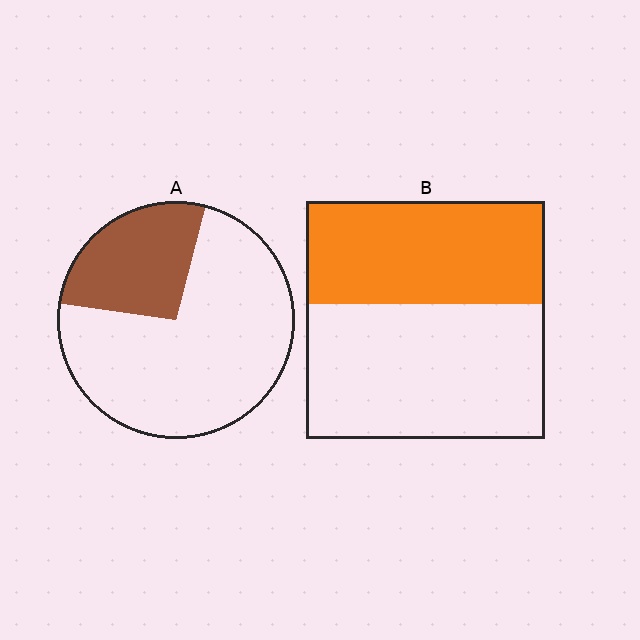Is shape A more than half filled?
No.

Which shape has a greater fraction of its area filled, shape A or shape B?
Shape B.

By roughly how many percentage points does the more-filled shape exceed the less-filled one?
By roughly 15 percentage points (B over A).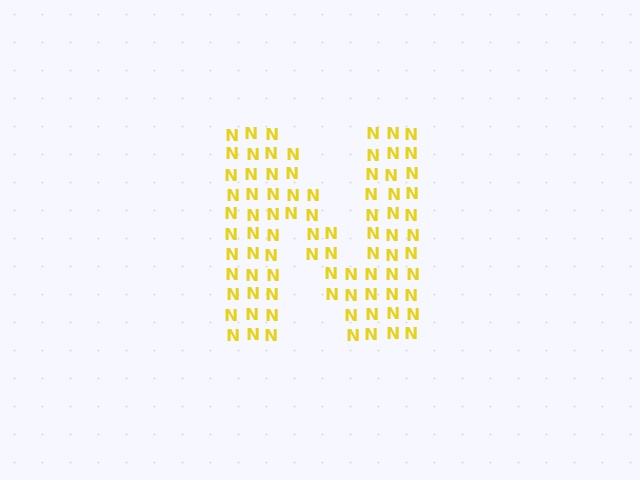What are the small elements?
The small elements are letter N's.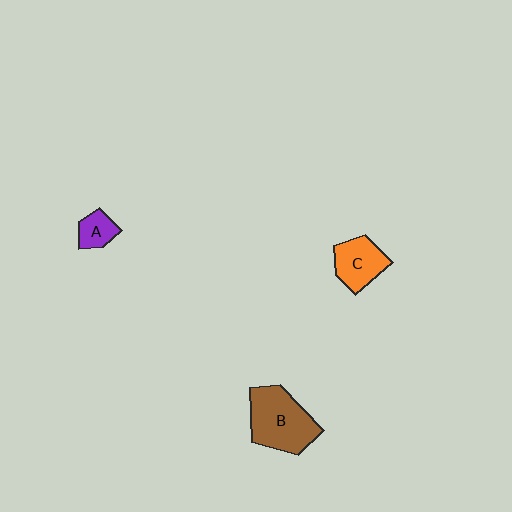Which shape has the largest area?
Shape B (brown).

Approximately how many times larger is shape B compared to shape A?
Approximately 2.9 times.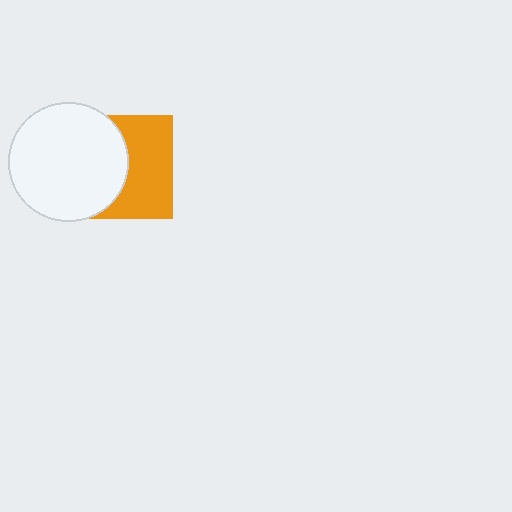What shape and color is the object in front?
The object in front is a white circle.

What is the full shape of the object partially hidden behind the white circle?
The partially hidden object is an orange square.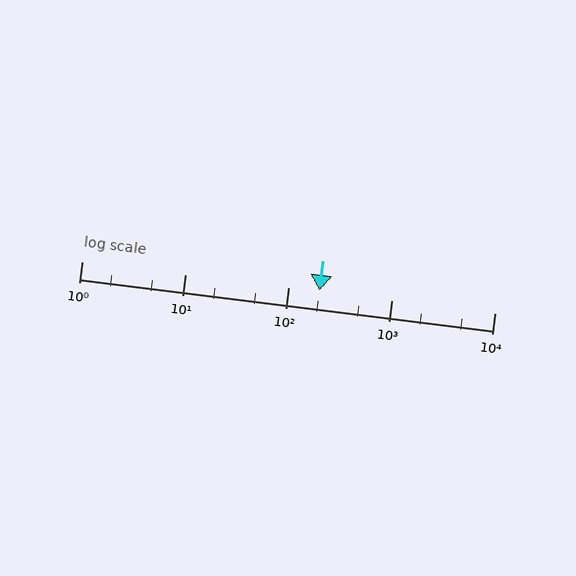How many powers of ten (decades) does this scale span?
The scale spans 4 decades, from 1 to 10000.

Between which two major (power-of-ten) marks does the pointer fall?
The pointer is between 100 and 1000.